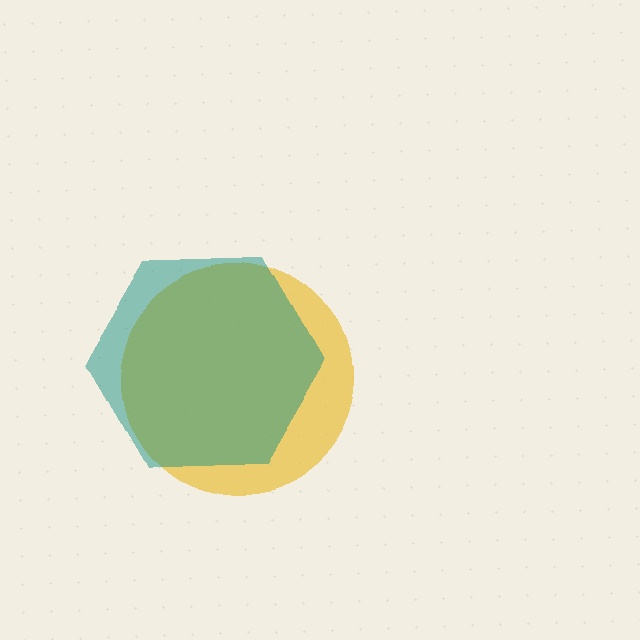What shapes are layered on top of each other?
The layered shapes are: a yellow circle, a teal hexagon.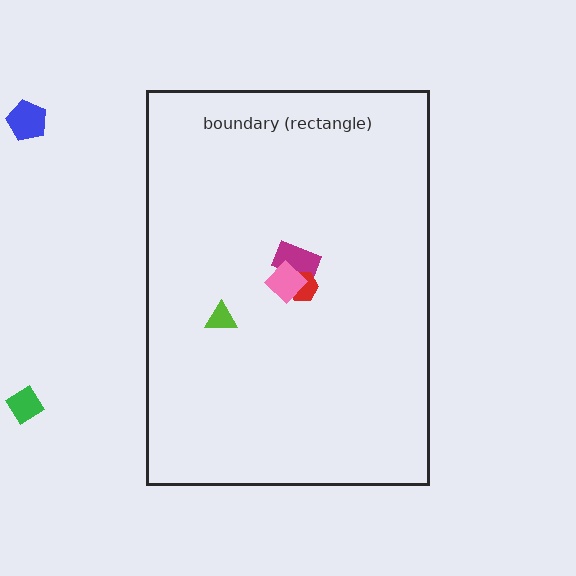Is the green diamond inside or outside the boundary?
Outside.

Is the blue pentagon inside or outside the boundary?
Outside.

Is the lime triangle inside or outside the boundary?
Inside.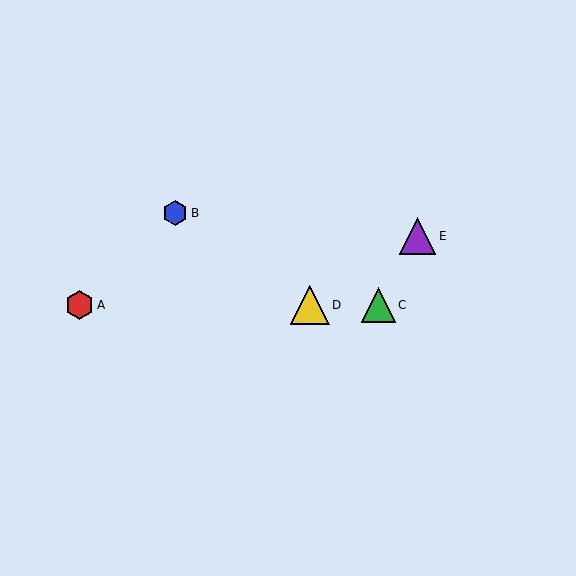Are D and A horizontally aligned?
Yes, both are at y≈305.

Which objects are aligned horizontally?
Objects A, C, D are aligned horizontally.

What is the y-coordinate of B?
Object B is at y≈213.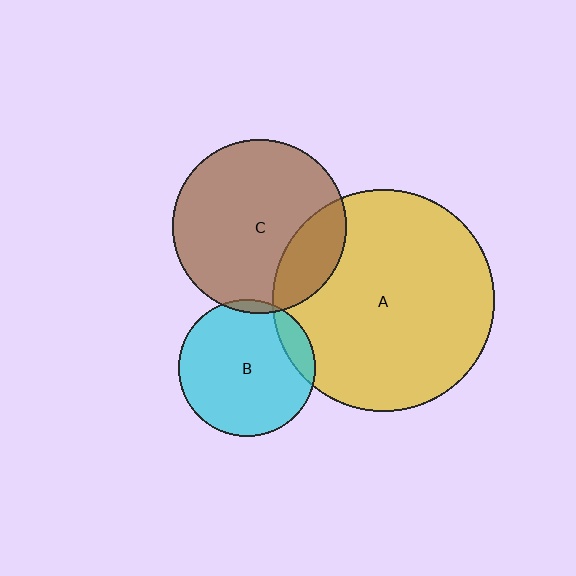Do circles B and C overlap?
Yes.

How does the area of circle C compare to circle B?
Approximately 1.6 times.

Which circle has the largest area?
Circle A (yellow).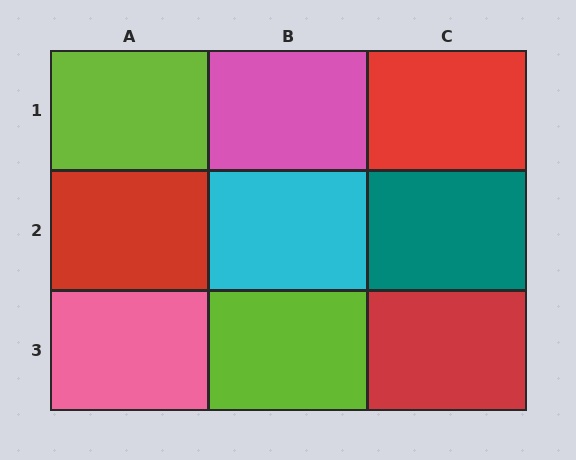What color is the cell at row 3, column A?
Pink.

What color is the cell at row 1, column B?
Pink.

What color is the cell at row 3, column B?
Lime.